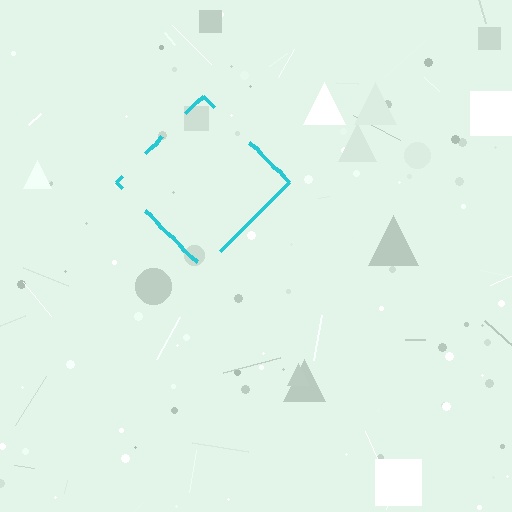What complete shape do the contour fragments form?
The contour fragments form a diamond.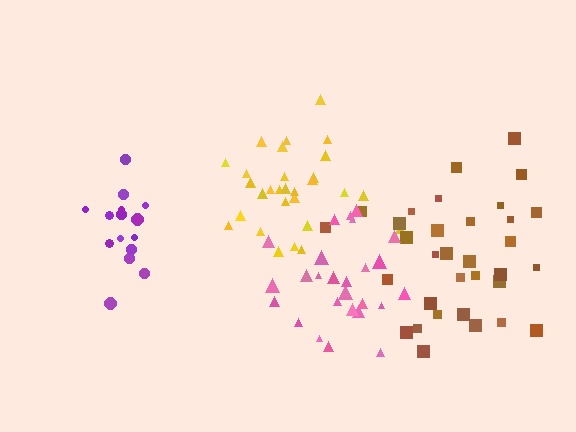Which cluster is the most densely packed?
Yellow.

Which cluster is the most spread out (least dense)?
Brown.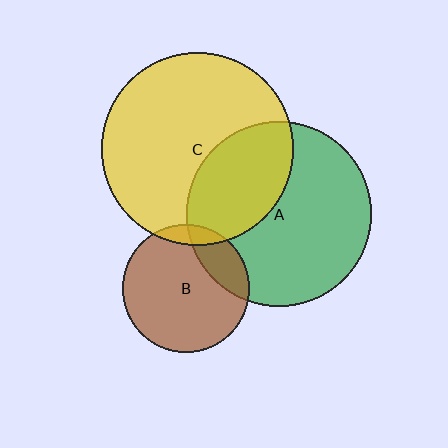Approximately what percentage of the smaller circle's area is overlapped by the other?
Approximately 35%.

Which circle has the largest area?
Circle C (yellow).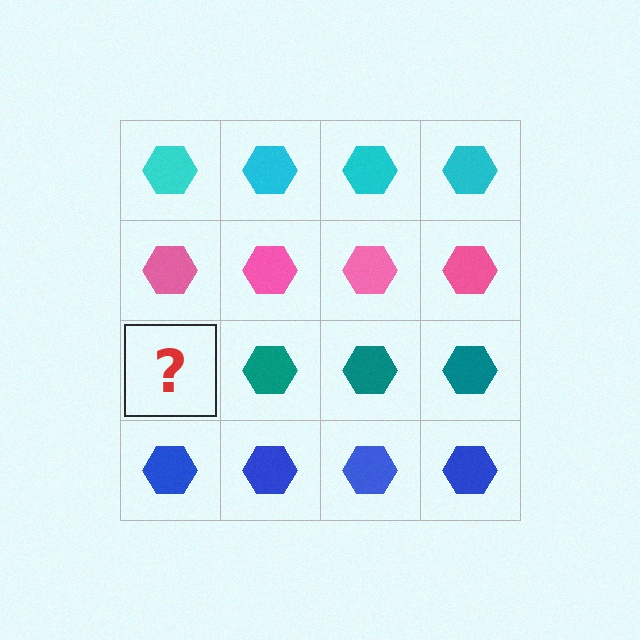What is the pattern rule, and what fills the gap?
The rule is that each row has a consistent color. The gap should be filled with a teal hexagon.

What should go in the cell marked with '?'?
The missing cell should contain a teal hexagon.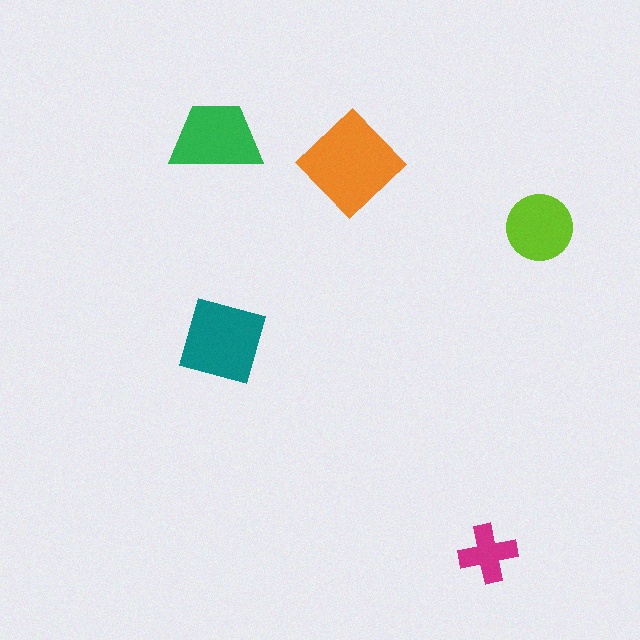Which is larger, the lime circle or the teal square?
The teal square.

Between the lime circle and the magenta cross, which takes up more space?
The lime circle.